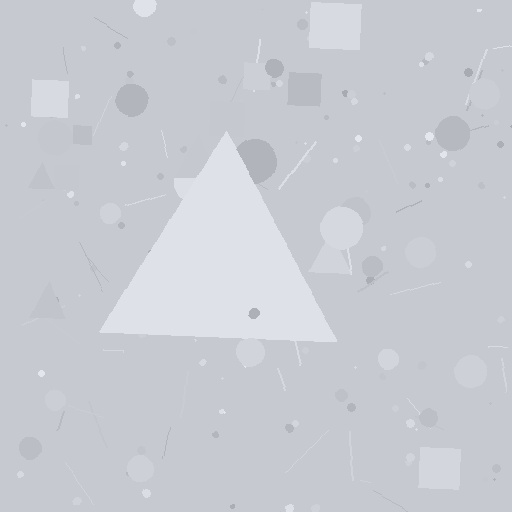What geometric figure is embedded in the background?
A triangle is embedded in the background.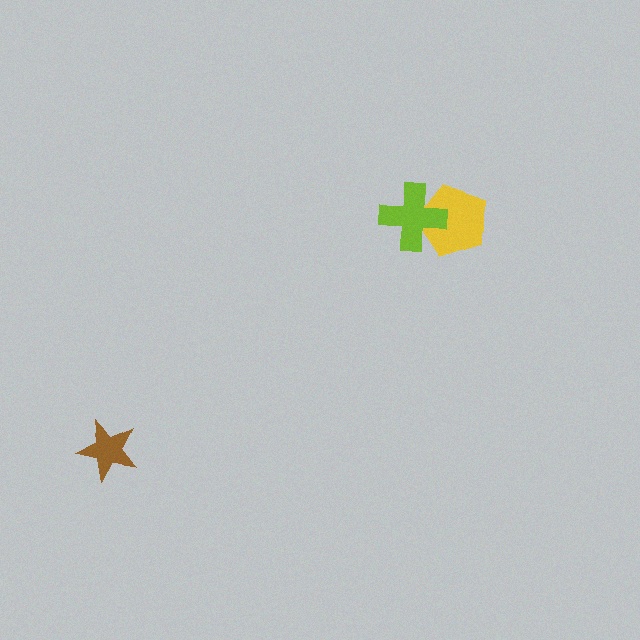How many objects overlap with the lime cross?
1 object overlaps with the lime cross.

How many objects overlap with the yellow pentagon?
1 object overlaps with the yellow pentagon.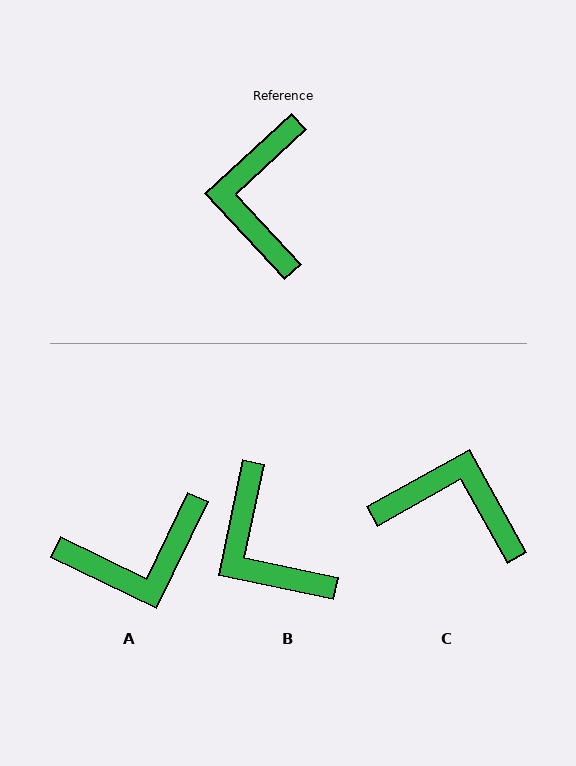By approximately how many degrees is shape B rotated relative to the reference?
Approximately 35 degrees counter-clockwise.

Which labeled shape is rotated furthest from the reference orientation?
A, about 112 degrees away.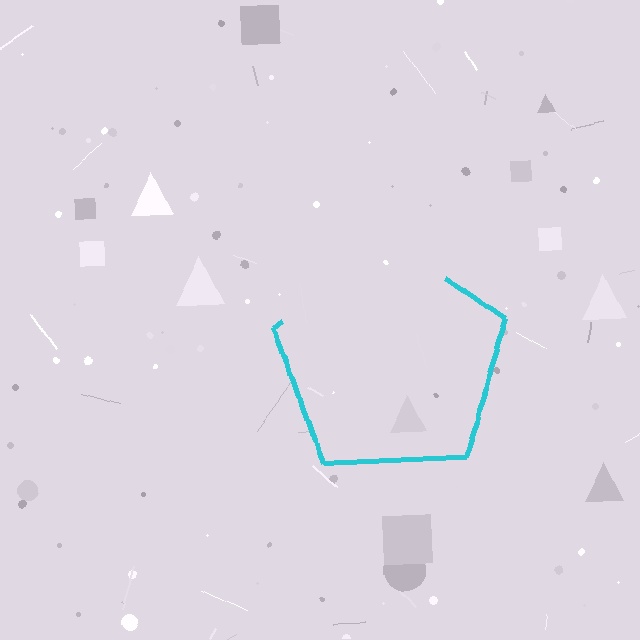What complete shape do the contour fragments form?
The contour fragments form a pentagon.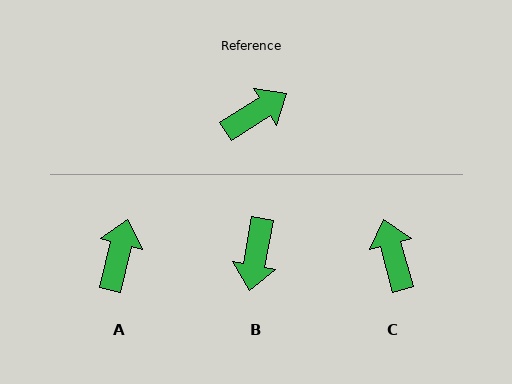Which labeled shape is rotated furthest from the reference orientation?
B, about 133 degrees away.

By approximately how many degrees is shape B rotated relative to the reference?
Approximately 133 degrees clockwise.